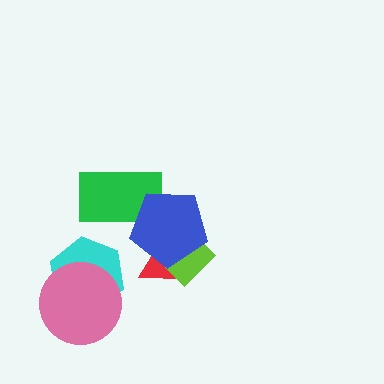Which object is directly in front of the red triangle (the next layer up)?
The lime diamond is directly in front of the red triangle.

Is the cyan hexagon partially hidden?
Yes, it is partially covered by another shape.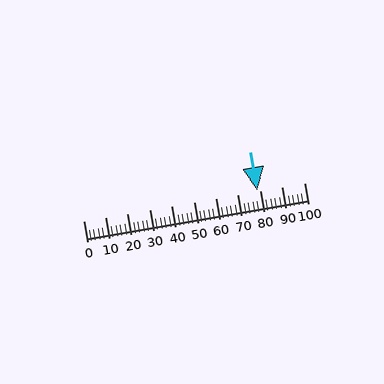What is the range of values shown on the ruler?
The ruler shows values from 0 to 100.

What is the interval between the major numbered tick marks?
The major tick marks are spaced 10 units apart.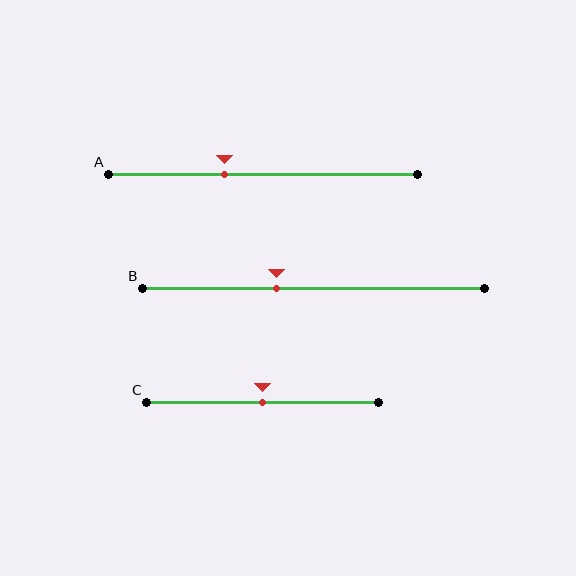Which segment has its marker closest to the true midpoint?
Segment C has its marker closest to the true midpoint.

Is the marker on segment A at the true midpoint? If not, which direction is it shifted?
No, the marker on segment A is shifted to the left by about 12% of the segment length.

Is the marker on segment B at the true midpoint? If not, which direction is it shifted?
No, the marker on segment B is shifted to the left by about 11% of the segment length.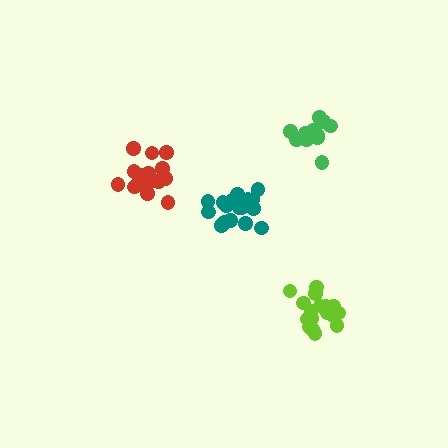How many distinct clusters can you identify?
There are 4 distinct clusters.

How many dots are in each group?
Group 1: 16 dots, Group 2: 19 dots, Group 3: 18 dots, Group 4: 13 dots (66 total).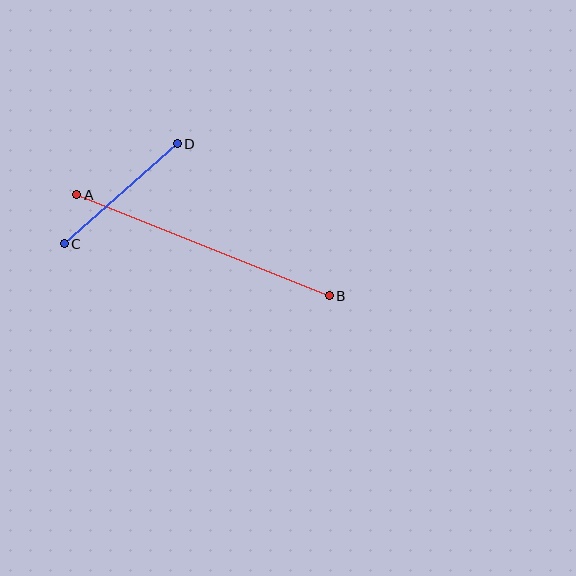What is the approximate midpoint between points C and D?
The midpoint is at approximately (121, 194) pixels.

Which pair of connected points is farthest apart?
Points A and B are farthest apart.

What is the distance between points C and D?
The distance is approximately 151 pixels.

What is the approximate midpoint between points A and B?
The midpoint is at approximately (203, 245) pixels.